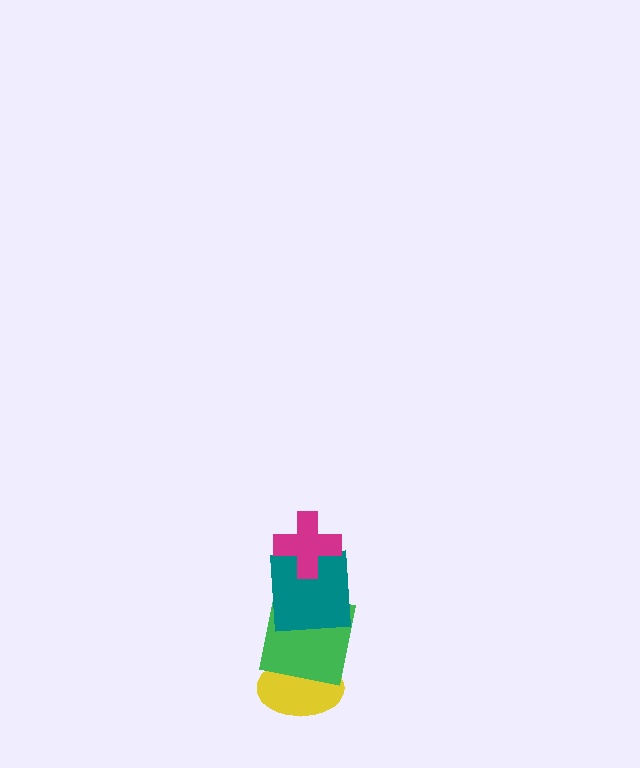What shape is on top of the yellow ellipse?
The green square is on top of the yellow ellipse.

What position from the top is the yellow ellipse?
The yellow ellipse is 4th from the top.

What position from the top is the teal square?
The teal square is 2nd from the top.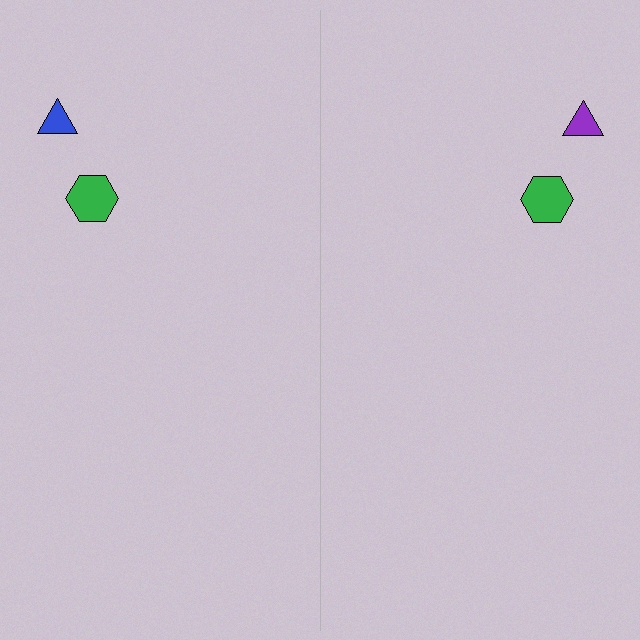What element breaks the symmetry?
The purple triangle on the right side breaks the symmetry — its mirror counterpart is blue.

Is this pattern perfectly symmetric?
No, the pattern is not perfectly symmetric. The purple triangle on the right side breaks the symmetry — its mirror counterpart is blue.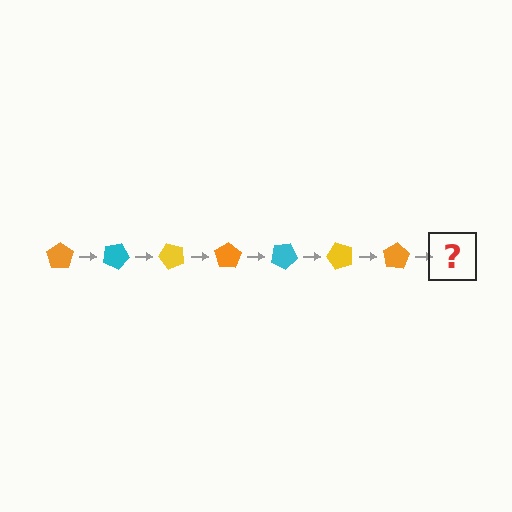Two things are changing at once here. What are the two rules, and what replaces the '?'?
The two rules are that it rotates 25 degrees each step and the color cycles through orange, cyan, and yellow. The '?' should be a cyan pentagon, rotated 175 degrees from the start.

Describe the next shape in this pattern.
It should be a cyan pentagon, rotated 175 degrees from the start.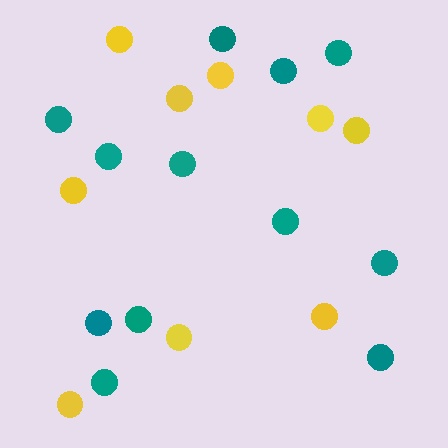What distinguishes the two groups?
There are 2 groups: one group of teal circles (12) and one group of yellow circles (9).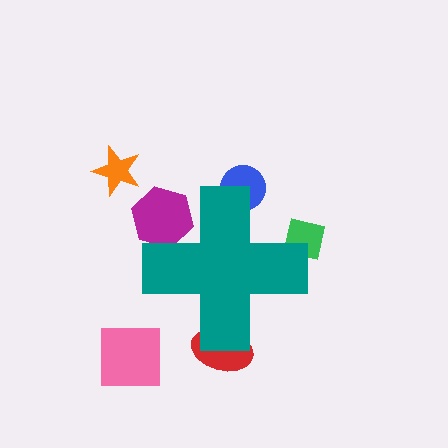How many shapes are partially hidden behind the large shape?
4 shapes are partially hidden.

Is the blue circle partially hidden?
Yes, the blue circle is partially hidden behind the teal cross.